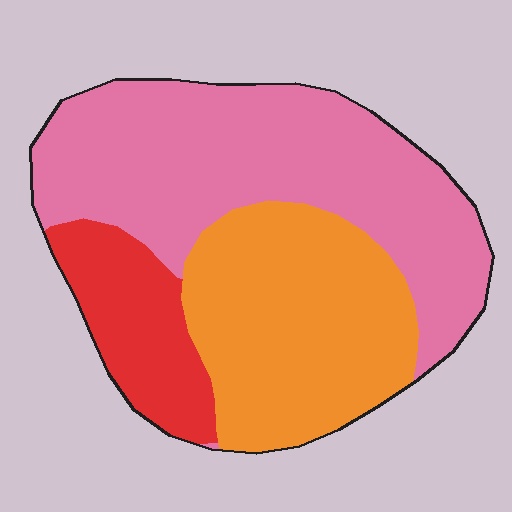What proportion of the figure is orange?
Orange takes up about one third (1/3) of the figure.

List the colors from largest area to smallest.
From largest to smallest: pink, orange, red.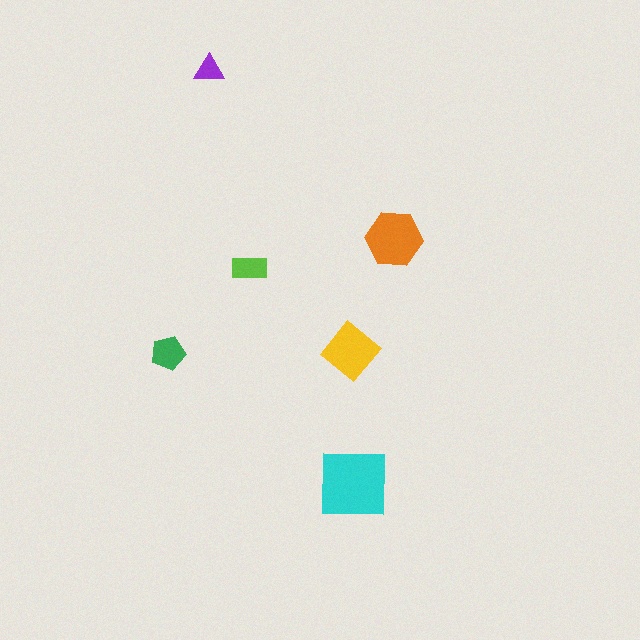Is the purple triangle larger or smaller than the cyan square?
Smaller.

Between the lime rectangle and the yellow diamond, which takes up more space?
The yellow diamond.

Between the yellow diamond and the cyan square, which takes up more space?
The cyan square.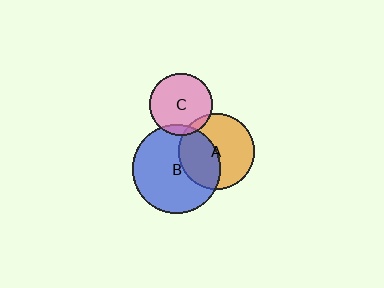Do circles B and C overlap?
Yes.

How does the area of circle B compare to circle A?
Approximately 1.4 times.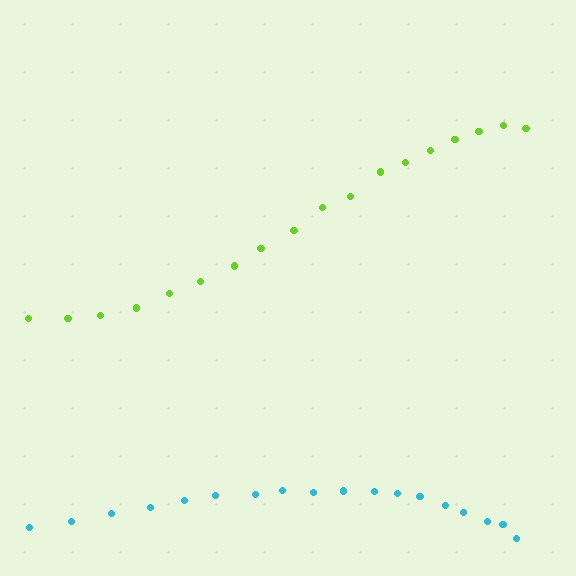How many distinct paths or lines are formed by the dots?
There are 2 distinct paths.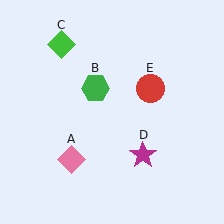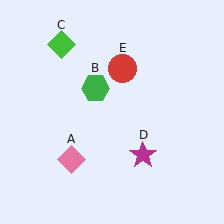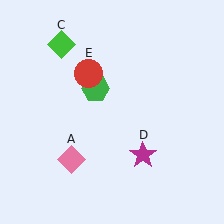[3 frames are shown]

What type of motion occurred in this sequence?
The red circle (object E) rotated counterclockwise around the center of the scene.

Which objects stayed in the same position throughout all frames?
Pink diamond (object A) and green hexagon (object B) and green diamond (object C) and magenta star (object D) remained stationary.